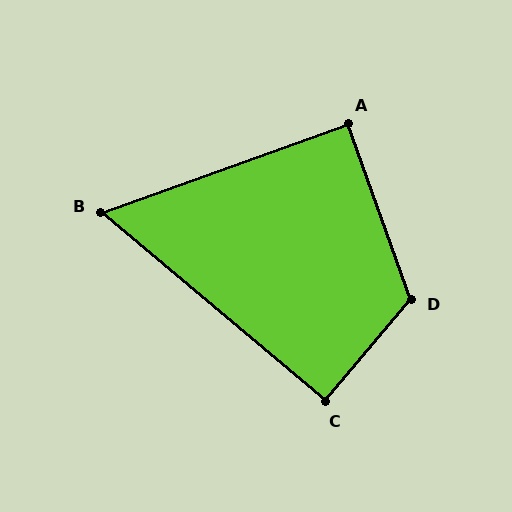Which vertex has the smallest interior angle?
B, at approximately 60 degrees.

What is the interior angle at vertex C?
Approximately 90 degrees (approximately right).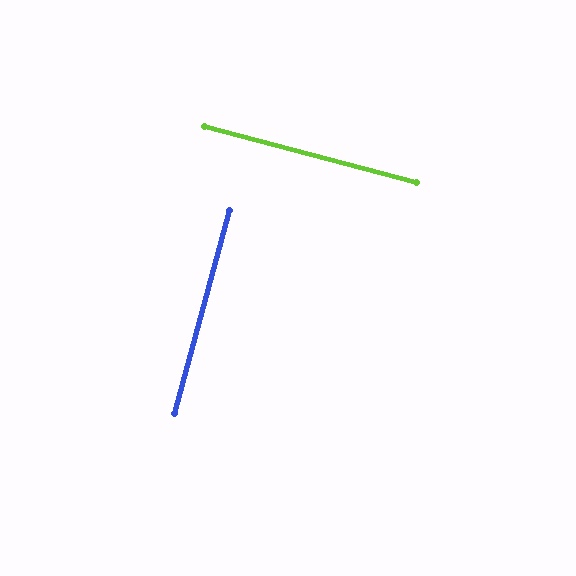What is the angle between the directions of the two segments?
Approximately 90 degrees.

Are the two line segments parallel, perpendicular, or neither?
Perpendicular — they meet at approximately 90°.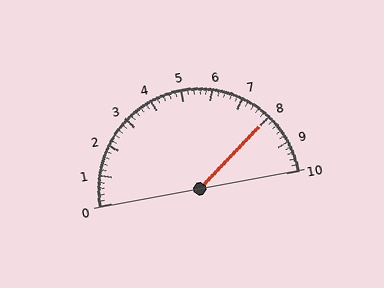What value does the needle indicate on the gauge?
The needle indicates approximately 8.0.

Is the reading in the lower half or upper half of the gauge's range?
The reading is in the upper half of the range (0 to 10).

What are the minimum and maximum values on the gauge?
The gauge ranges from 0 to 10.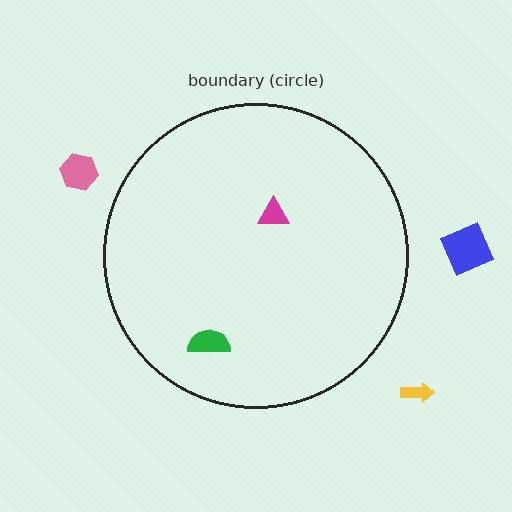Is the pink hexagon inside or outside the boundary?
Outside.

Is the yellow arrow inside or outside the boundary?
Outside.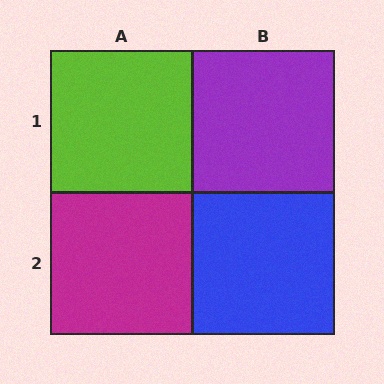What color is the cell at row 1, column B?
Purple.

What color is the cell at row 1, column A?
Lime.